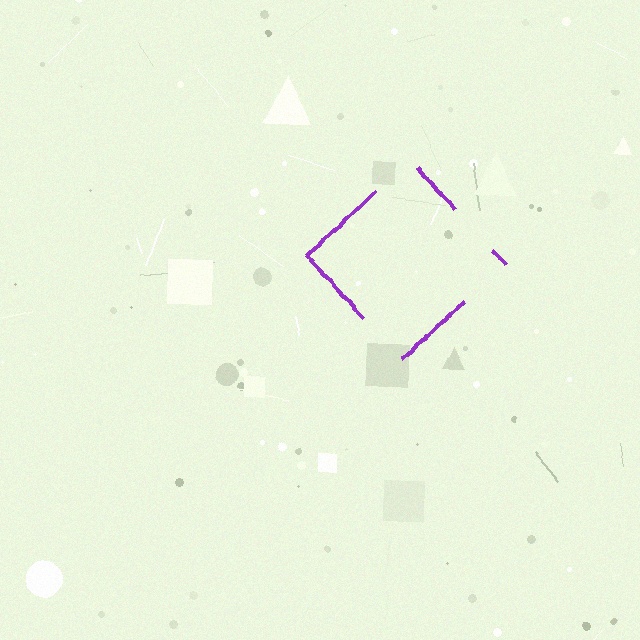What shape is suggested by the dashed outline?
The dashed outline suggests a diamond.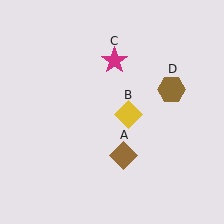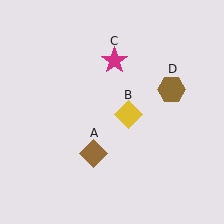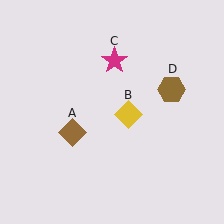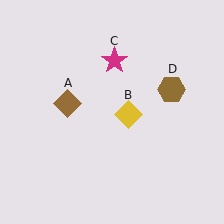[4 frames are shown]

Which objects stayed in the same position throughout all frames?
Yellow diamond (object B) and magenta star (object C) and brown hexagon (object D) remained stationary.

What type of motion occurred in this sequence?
The brown diamond (object A) rotated clockwise around the center of the scene.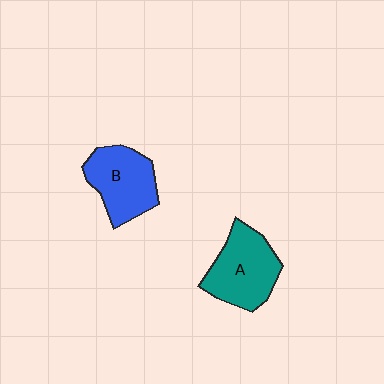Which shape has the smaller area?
Shape B (blue).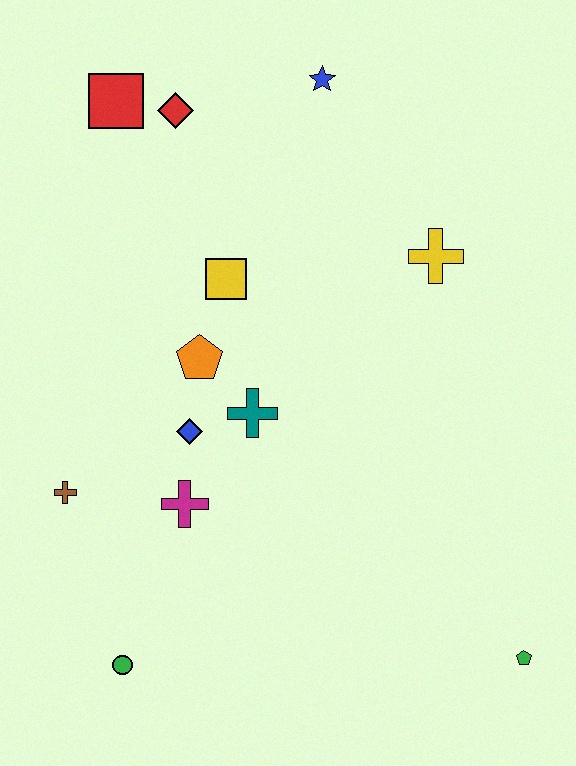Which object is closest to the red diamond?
The red square is closest to the red diamond.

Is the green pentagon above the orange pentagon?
No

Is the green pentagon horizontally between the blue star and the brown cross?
No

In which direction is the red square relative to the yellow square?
The red square is above the yellow square.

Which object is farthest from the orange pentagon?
The green pentagon is farthest from the orange pentagon.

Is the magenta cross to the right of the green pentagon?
No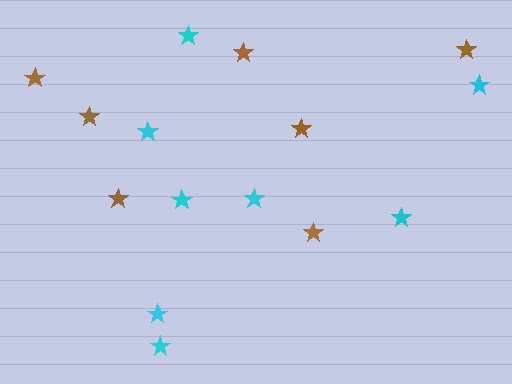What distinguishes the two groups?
There are 2 groups: one group of cyan stars (8) and one group of brown stars (7).